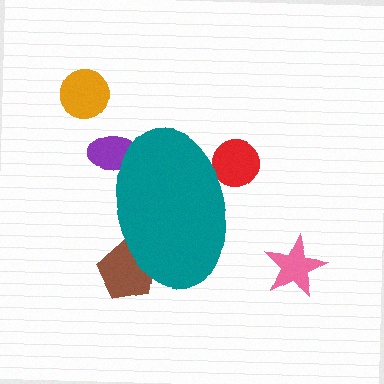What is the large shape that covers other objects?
A teal ellipse.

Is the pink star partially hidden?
No, the pink star is fully visible.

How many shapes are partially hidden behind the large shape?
3 shapes are partially hidden.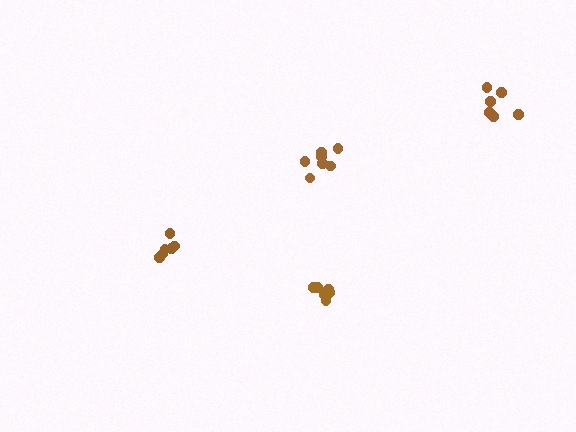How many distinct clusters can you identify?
There are 4 distinct clusters.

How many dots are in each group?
Group 1: 7 dots, Group 2: 6 dots, Group 3: 8 dots, Group 4: 6 dots (27 total).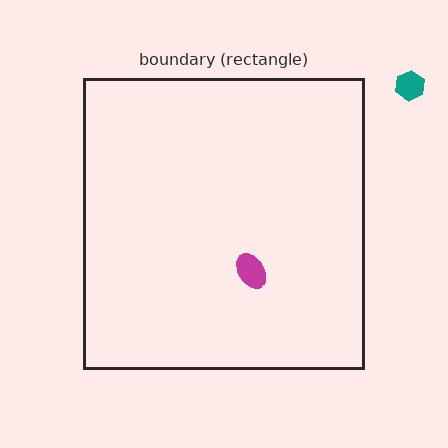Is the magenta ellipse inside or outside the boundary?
Inside.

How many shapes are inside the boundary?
1 inside, 1 outside.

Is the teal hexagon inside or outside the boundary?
Outside.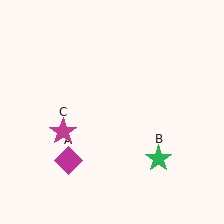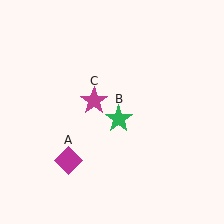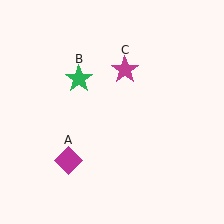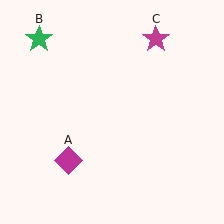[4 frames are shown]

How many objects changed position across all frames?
2 objects changed position: green star (object B), magenta star (object C).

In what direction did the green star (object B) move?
The green star (object B) moved up and to the left.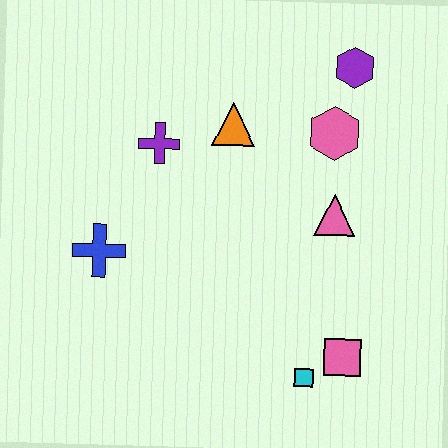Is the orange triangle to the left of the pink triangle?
Yes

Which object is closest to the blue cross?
The purple cross is closest to the blue cross.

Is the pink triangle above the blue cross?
Yes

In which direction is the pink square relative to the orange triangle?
The pink square is below the orange triangle.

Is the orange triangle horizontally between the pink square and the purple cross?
Yes